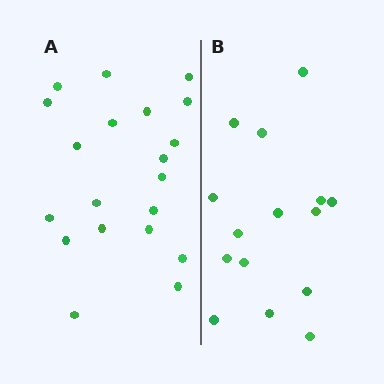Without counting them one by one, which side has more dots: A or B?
Region A (the left region) has more dots.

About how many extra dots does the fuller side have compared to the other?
Region A has about 5 more dots than region B.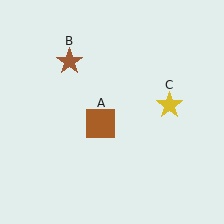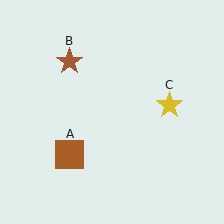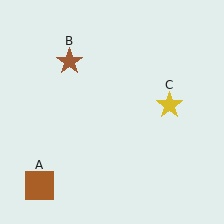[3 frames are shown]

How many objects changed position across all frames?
1 object changed position: brown square (object A).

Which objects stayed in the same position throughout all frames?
Brown star (object B) and yellow star (object C) remained stationary.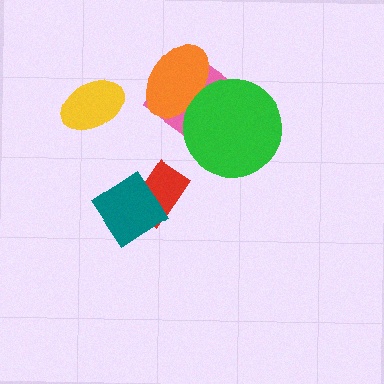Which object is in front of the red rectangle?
The teal diamond is in front of the red rectangle.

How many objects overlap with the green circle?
2 objects overlap with the green circle.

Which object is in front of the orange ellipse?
The green circle is in front of the orange ellipse.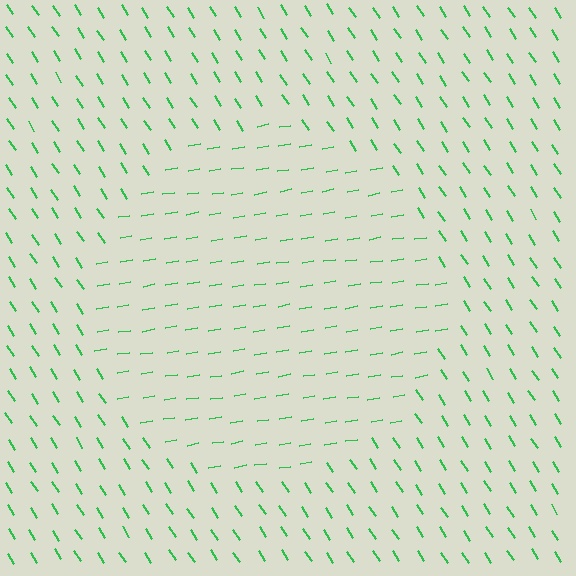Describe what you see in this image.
The image is filled with small green line segments. A circle region in the image has lines oriented differently from the surrounding lines, creating a visible texture boundary.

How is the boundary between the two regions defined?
The boundary is defined purely by a change in line orientation (approximately 66 degrees difference). All lines are the same color and thickness.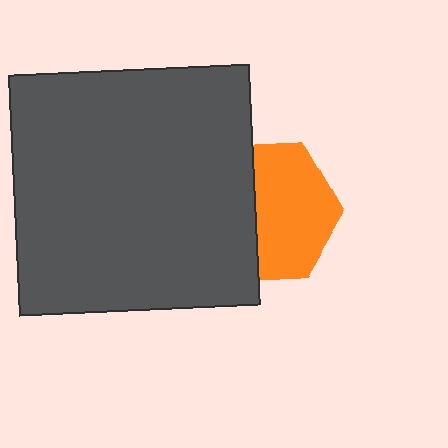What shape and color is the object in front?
The object in front is a dark gray square.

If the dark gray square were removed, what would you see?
You would see the complete orange hexagon.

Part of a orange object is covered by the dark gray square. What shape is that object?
It is a hexagon.